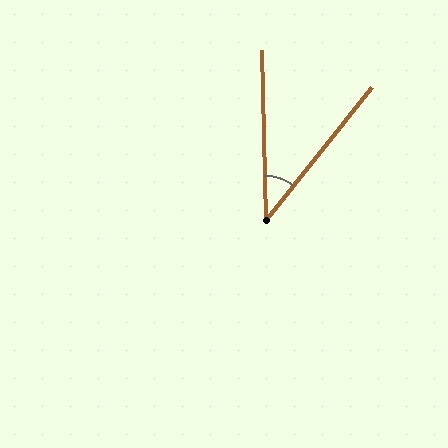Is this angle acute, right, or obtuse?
It is acute.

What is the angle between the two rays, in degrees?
Approximately 40 degrees.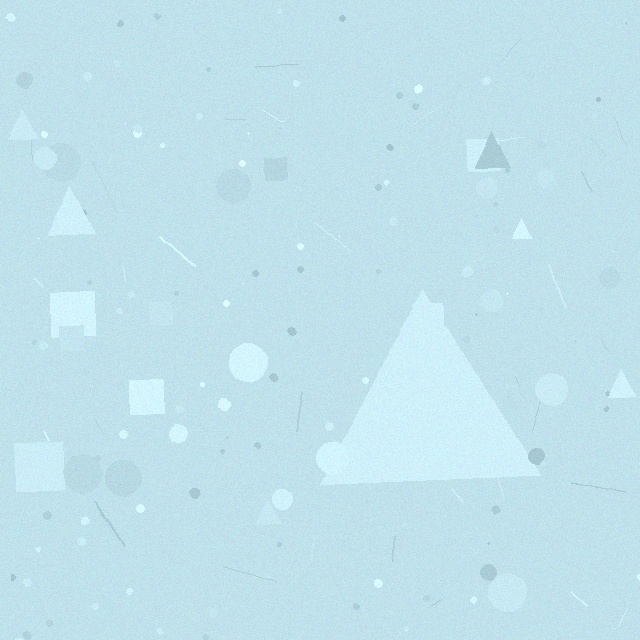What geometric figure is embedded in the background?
A triangle is embedded in the background.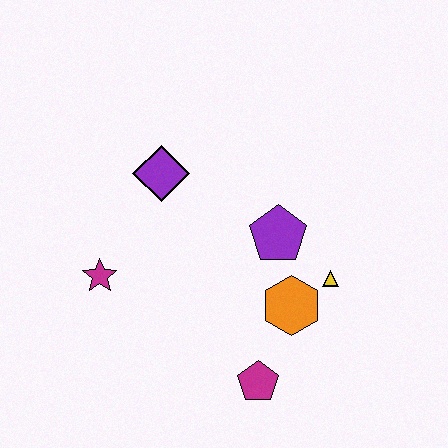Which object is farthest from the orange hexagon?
The magenta star is farthest from the orange hexagon.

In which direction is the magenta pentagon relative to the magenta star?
The magenta pentagon is to the right of the magenta star.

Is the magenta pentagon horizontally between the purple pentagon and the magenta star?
Yes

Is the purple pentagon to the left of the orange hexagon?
Yes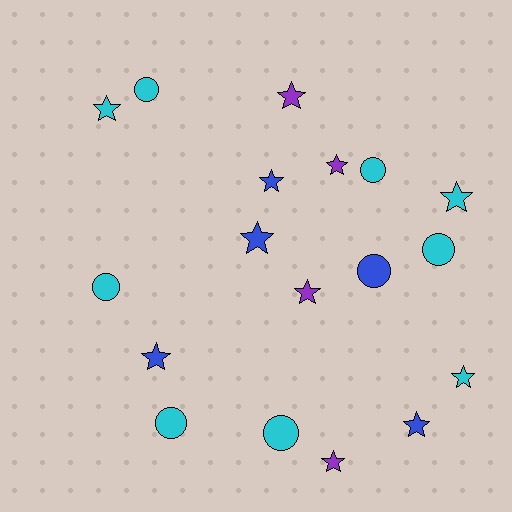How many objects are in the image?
There are 18 objects.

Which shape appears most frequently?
Star, with 11 objects.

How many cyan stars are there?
There are 3 cyan stars.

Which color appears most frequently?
Cyan, with 9 objects.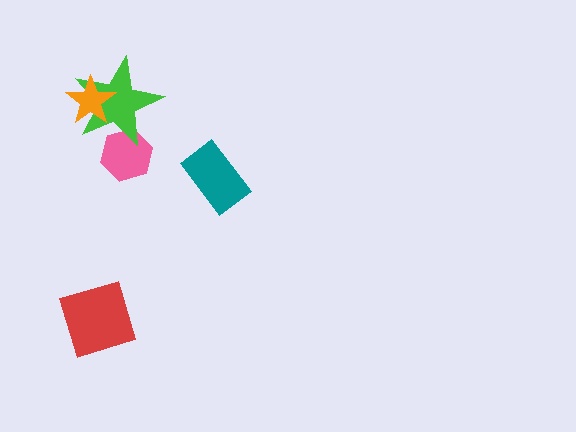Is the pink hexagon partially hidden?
Yes, it is partially covered by another shape.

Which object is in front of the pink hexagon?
The green star is in front of the pink hexagon.